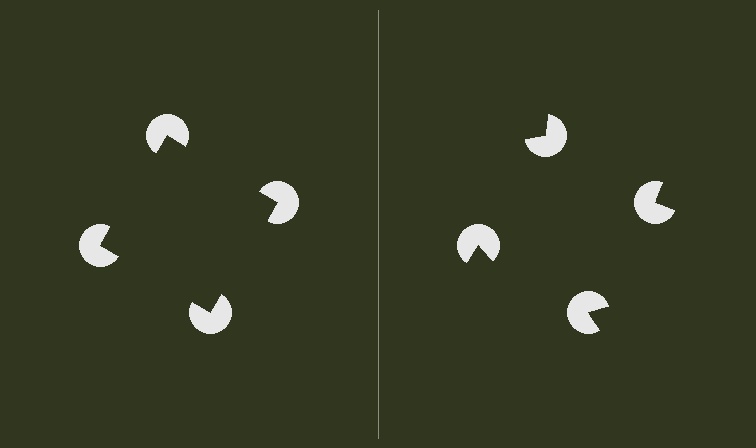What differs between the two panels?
The pac-man discs are positioned identically on both sides; only the wedge orientations differ. On the left they align to a square; on the right they are misaligned.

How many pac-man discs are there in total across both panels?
8 — 4 on each side.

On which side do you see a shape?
An illusory square appears on the left side. On the right side the wedge cuts are rotated, so no coherent shape forms.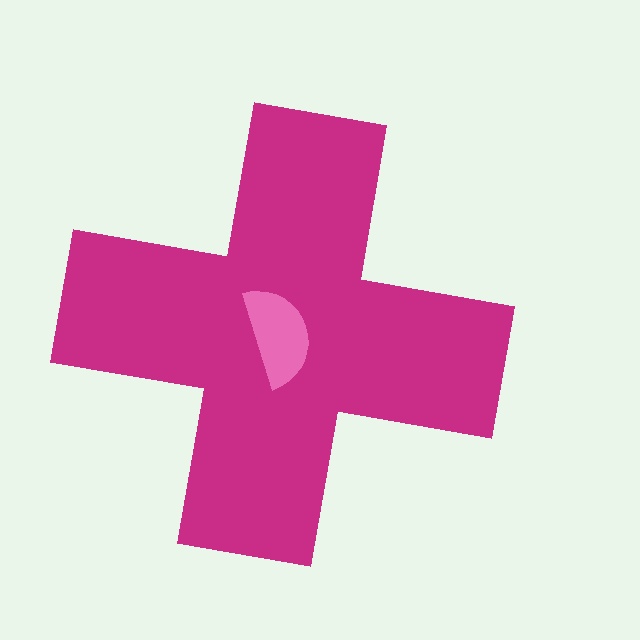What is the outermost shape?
The magenta cross.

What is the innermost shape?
The pink semicircle.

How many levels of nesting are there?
2.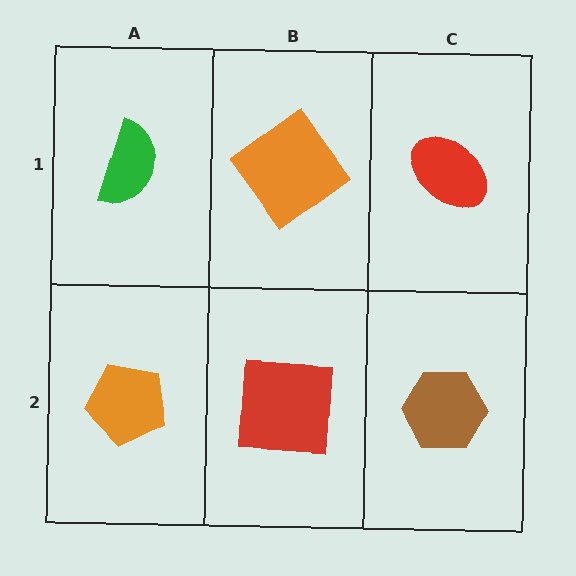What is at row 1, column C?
A red ellipse.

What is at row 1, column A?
A green semicircle.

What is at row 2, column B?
A red square.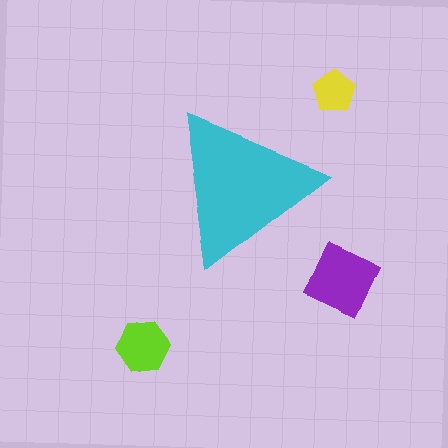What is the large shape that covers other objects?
A cyan triangle.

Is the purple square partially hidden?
No, the purple square is fully visible.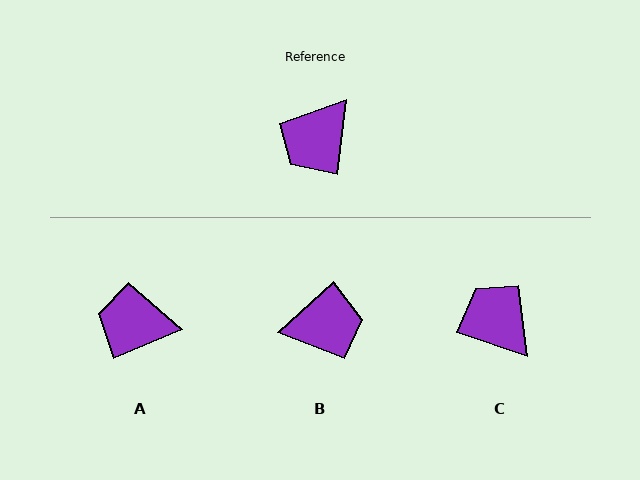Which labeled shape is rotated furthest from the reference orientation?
B, about 139 degrees away.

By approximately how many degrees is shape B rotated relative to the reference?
Approximately 139 degrees counter-clockwise.